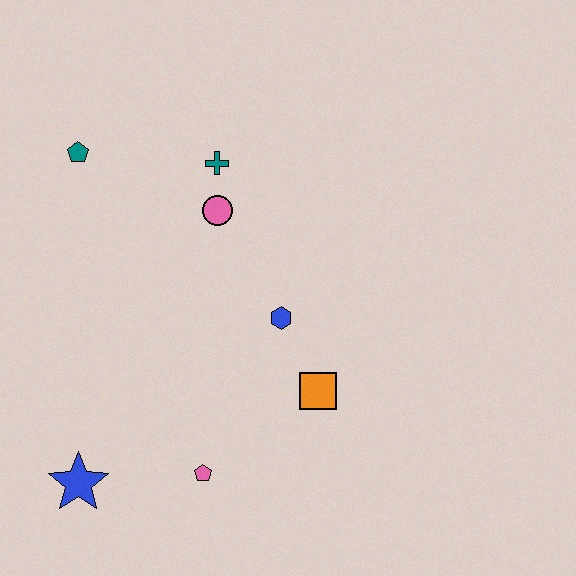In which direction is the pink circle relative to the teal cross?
The pink circle is below the teal cross.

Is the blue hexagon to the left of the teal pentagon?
No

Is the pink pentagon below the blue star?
No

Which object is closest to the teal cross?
The pink circle is closest to the teal cross.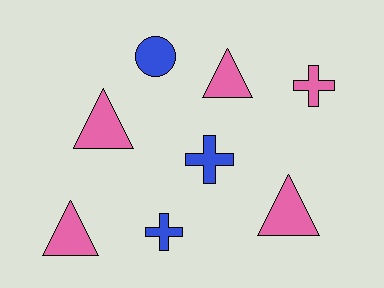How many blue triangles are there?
There are no blue triangles.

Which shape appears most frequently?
Triangle, with 4 objects.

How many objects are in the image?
There are 8 objects.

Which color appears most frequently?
Pink, with 5 objects.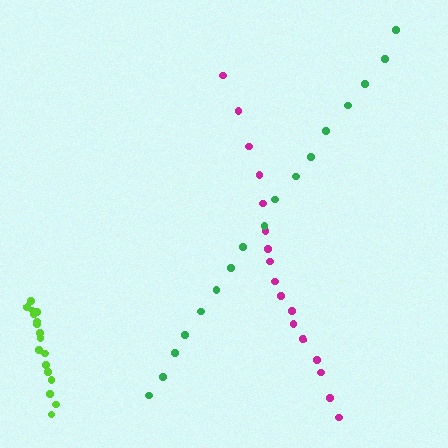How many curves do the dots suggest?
There are 3 distinct paths.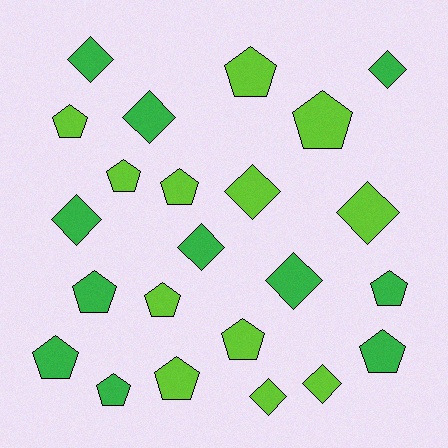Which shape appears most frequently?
Pentagon, with 13 objects.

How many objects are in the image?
There are 23 objects.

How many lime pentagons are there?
There are 8 lime pentagons.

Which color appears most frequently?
Lime, with 12 objects.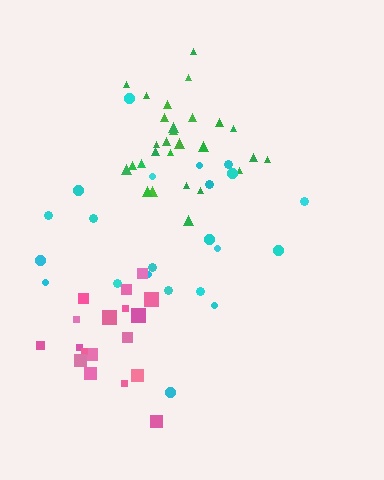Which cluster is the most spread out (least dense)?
Cyan.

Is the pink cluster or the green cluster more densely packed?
Green.